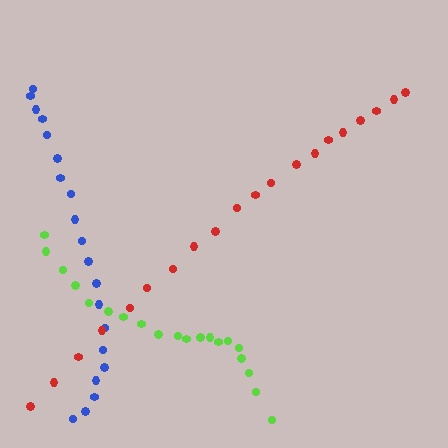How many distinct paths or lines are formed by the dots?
There are 3 distinct paths.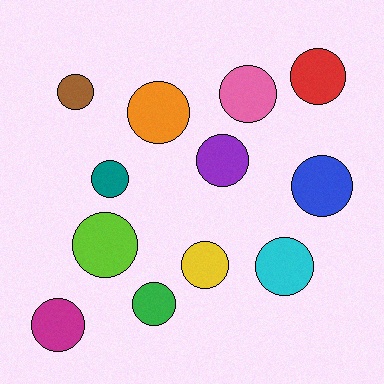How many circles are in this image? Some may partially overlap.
There are 12 circles.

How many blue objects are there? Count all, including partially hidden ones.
There is 1 blue object.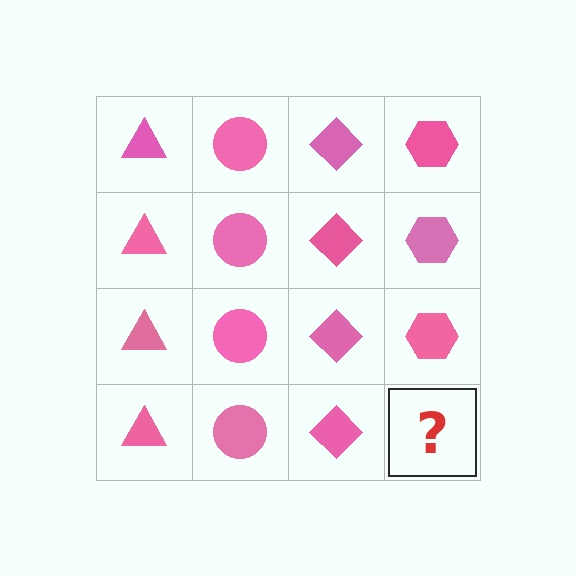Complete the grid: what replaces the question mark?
The question mark should be replaced with a pink hexagon.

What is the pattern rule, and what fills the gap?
The rule is that each column has a consistent shape. The gap should be filled with a pink hexagon.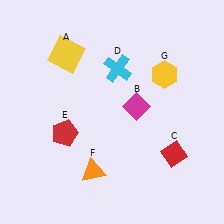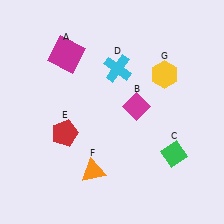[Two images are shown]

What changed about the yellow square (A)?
In Image 1, A is yellow. In Image 2, it changed to magenta.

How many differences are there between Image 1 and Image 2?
There are 2 differences between the two images.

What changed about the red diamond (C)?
In Image 1, C is red. In Image 2, it changed to green.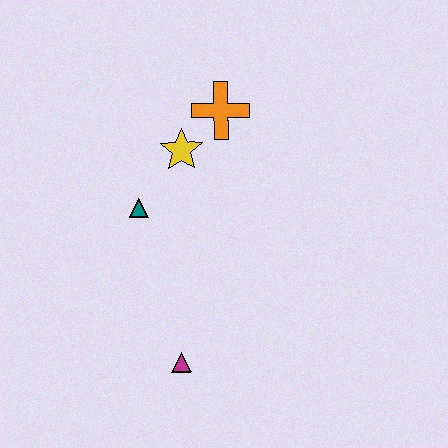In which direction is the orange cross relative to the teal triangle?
The orange cross is above the teal triangle.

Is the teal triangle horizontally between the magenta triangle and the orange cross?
No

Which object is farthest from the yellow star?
The magenta triangle is farthest from the yellow star.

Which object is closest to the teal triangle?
The yellow star is closest to the teal triangle.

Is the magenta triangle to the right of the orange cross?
No